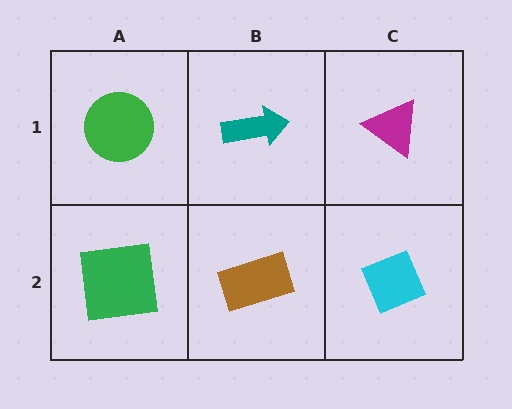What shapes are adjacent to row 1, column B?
A brown rectangle (row 2, column B), a green circle (row 1, column A), a magenta triangle (row 1, column C).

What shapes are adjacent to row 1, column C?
A cyan diamond (row 2, column C), a teal arrow (row 1, column B).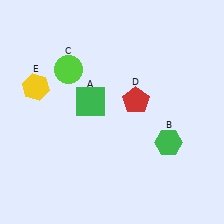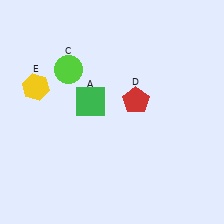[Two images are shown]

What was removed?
The green hexagon (B) was removed in Image 2.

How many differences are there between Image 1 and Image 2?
There is 1 difference between the two images.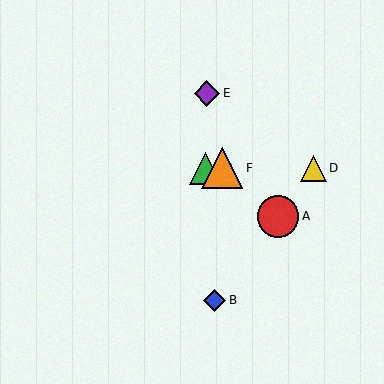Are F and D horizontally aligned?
Yes, both are at y≈168.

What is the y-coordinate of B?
Object B is at y≈300.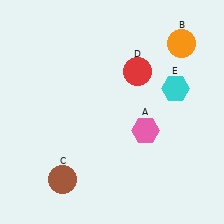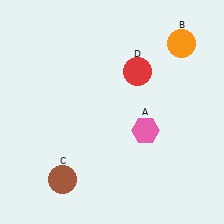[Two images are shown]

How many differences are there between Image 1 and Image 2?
There is 1 difference between the two images.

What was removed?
The cyan hexagon (E) was removed in Image 2.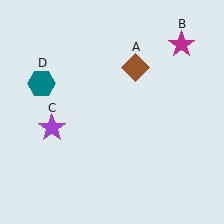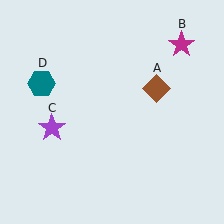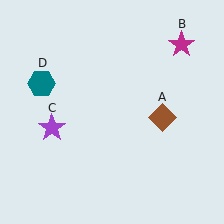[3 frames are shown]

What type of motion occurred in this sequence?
The brown diamond (object A) rotated clockwise around the center of the scene.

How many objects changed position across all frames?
1 object changed position: brown diamond (object A).